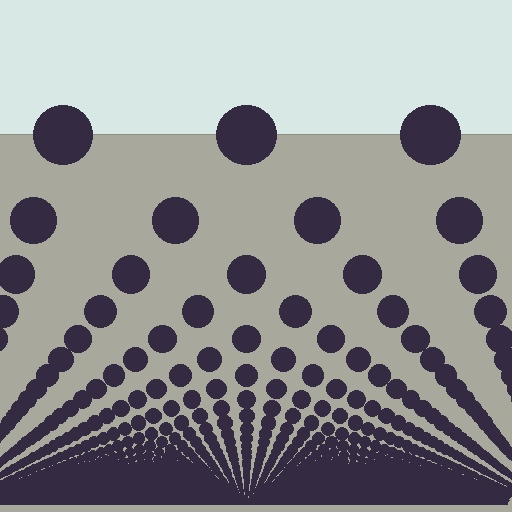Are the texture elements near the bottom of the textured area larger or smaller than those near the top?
Smaller. The gradient is inverted — elements near the bottom are smaller and denser.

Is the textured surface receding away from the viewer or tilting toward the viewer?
The surface appears to tilt toward the viewer. Texture elements get larger and sparser toward the top.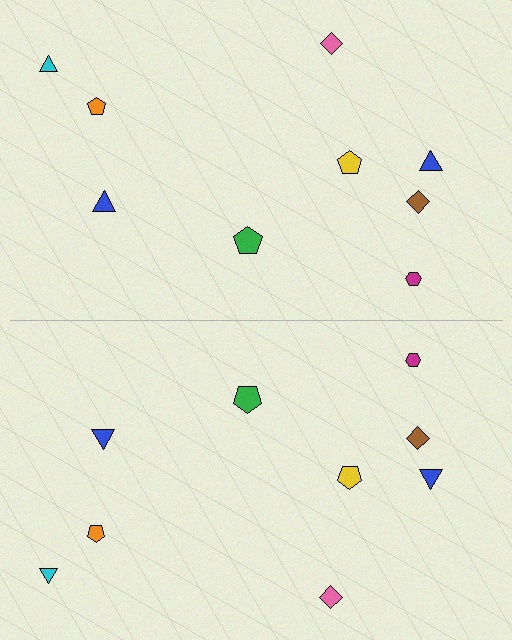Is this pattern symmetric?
Yes, this pattern has bilateral (reflection) symmetry.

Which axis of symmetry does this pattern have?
The pattern has a horizontal axis of symmetry running through the center of the image.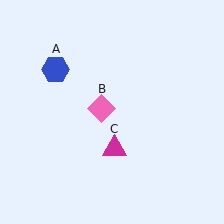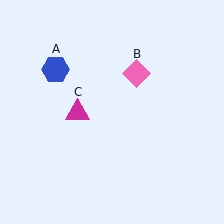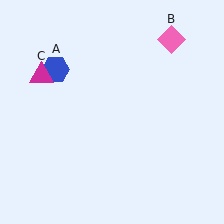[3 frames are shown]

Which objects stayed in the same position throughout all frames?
Blue hexagon (object A) remained stationary.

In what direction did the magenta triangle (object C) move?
The magenta triangle (object C) moved up and to the left.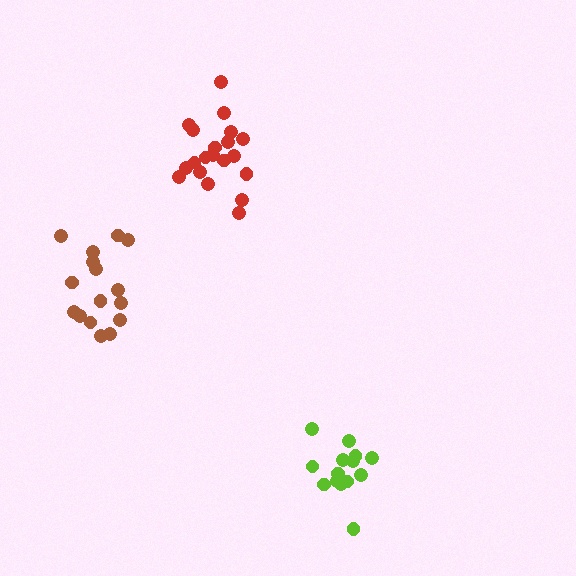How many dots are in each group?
Group 1: 14 dots, Group 2: 20 dots, Group 3: 16 dots (50 total).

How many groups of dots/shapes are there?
There are 3 groups.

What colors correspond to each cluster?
The clusters are colored: lime, red, brown.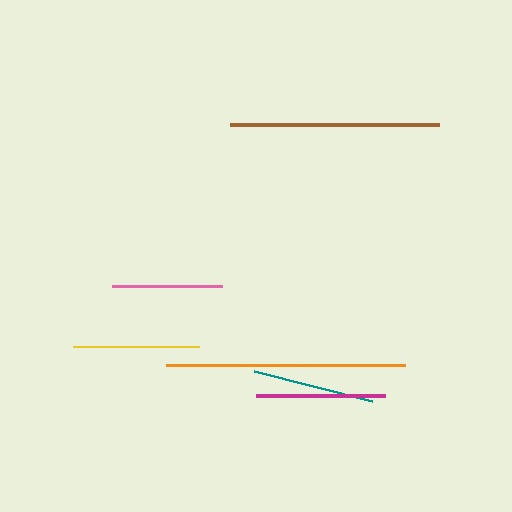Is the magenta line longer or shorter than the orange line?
The orange line is longer than the magenta line.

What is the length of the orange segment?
The orange segment is approximately 240 pixels long.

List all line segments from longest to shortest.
From longest to shortest: orange, brown, magenta, yellow, teal, pink.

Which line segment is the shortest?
The pink line is the shortest at approximately 110 pixels.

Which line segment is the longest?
The orange line is the longest at approximately 240 pixels.